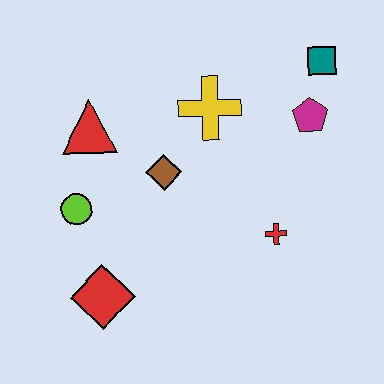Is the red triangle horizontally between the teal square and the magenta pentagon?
No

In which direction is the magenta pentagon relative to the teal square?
The magenta pentagon is below the teal square.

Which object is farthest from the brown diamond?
The teal square is farthest from the brown diamond.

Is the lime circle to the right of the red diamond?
No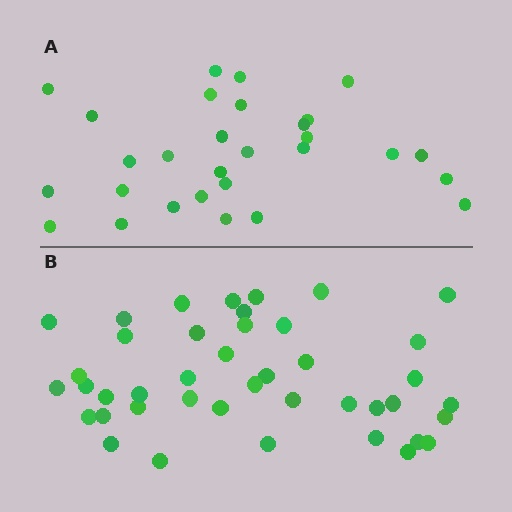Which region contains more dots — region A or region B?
Region B (the bottom region) has more dots.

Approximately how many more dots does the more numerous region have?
Region B has approximately 15 more dots than region A.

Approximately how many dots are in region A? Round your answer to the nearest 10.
About 30 dots. (The exact count is 29, which rounds to 30.)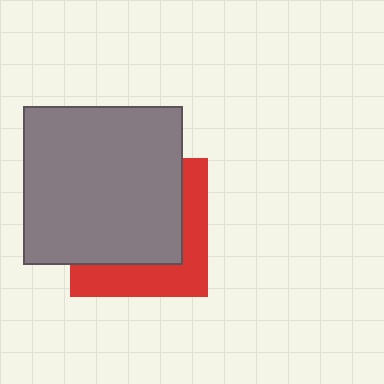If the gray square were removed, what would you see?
You would see the complete red square.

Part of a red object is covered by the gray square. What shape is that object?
It is a square.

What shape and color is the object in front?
The object in front is a gray square.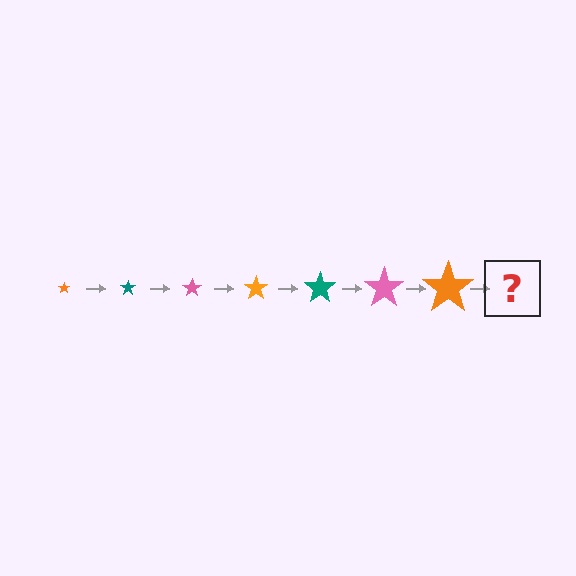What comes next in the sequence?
The next element should be a teal star, larger than the previous one.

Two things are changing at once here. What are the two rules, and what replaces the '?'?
The two rules are that the star grows larger each step and the color cycles through orange, teal, and pink. The '?' should be a teal star, larger than the previous one.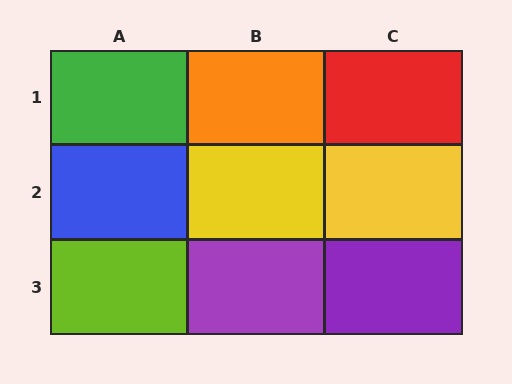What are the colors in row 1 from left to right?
Green, orange, red.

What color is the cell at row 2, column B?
Yellow.